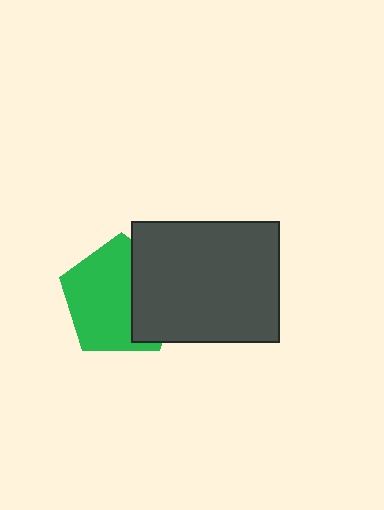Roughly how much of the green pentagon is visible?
About half of it is visible (roughly 64%).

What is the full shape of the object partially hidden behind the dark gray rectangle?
The partially hidden object is a green pentagon.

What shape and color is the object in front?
The object in front is a dark gray rectangle.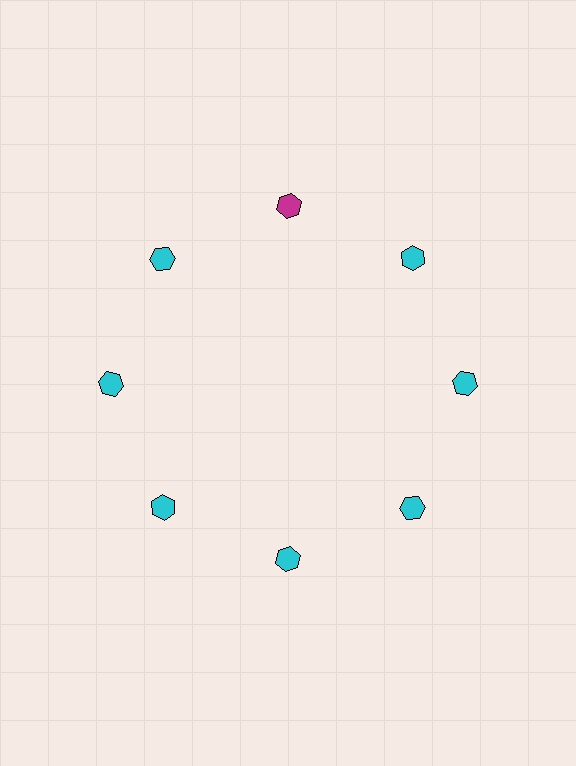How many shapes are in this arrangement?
There are 8 shapes arranged in a ring pattern.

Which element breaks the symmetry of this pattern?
The magenta hexagon at roughly the 12 o'clock position breaks the symmetry. All other shapes are cyan hexagons.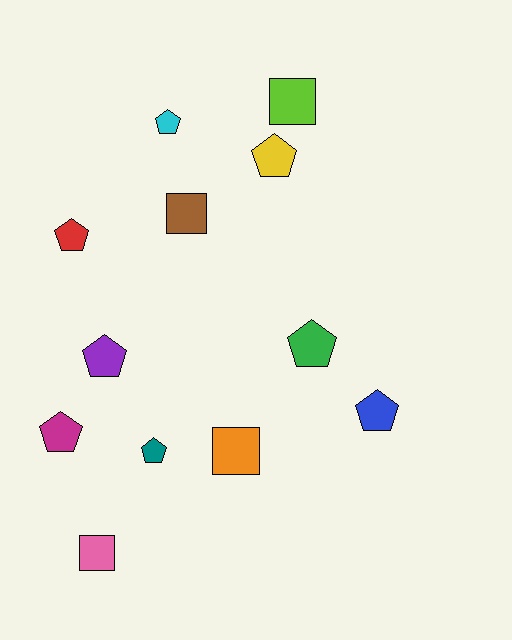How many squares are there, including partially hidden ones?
There are 4 squares.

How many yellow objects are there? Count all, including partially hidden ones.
There is 1 yellow object.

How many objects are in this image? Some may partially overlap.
There are 12 objects.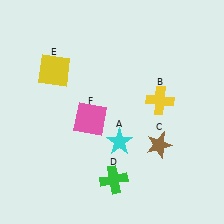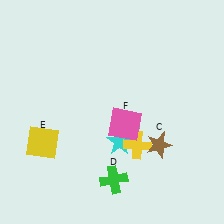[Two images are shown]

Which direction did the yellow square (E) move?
The yellow square (E) moved down.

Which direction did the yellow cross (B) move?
The yellow cross (B) moved down.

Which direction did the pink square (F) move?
The pink square (F) moved right.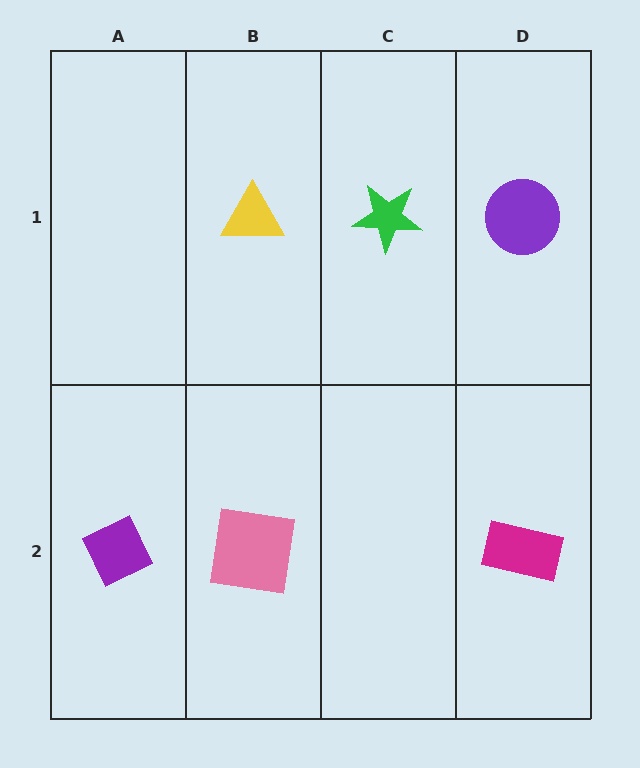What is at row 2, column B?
A pink square.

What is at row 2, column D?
A magenta rectangle.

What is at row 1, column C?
A green star.